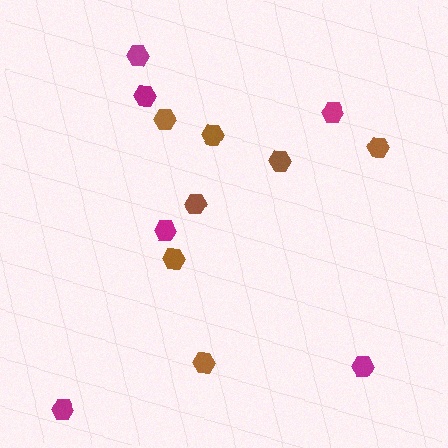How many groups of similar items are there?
There are 2 groups: one group of brown hexagons (7) and one group of magenta hexagons (6).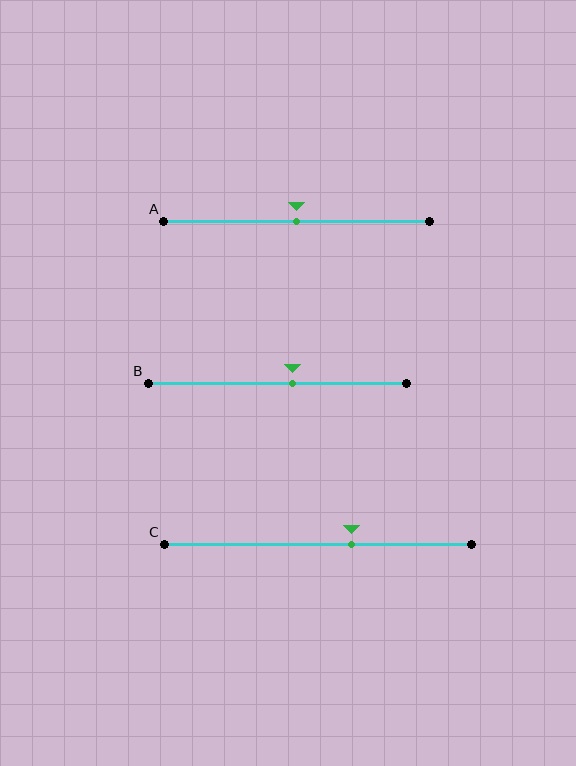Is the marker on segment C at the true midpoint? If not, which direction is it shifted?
No, the marker on segment C is shifted to the right by about 11% of the segment length.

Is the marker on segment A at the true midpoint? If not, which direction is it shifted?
Yes, the marker on segment A is at the true midpoint.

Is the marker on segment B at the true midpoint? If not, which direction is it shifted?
No, the marker on segment B is shifted to the right by about 6% of the segment length.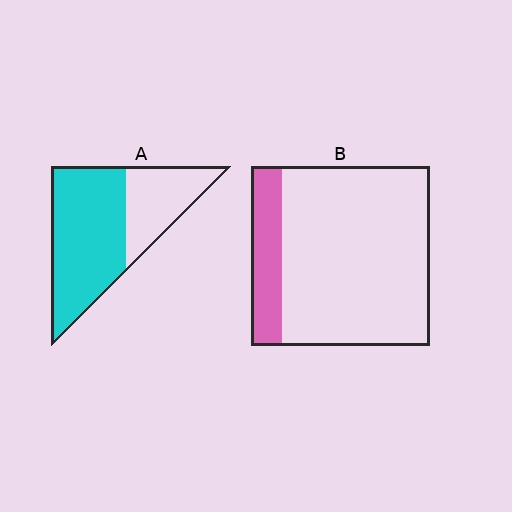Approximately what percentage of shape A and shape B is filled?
A is approximately 65% and B is approximately 15%.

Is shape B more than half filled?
No.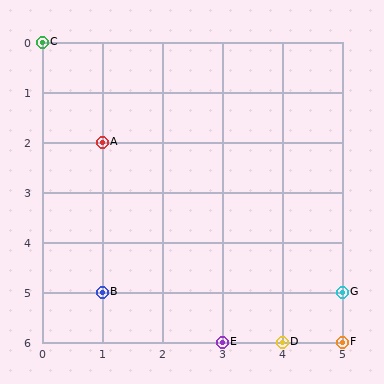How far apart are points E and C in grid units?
Points E and C are 3 columns and 6 rows apart (about 6.7 grid units diagonally).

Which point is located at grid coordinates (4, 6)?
Point D is at (4, 6).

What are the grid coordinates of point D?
Point D is at grid coordinates (4, 6).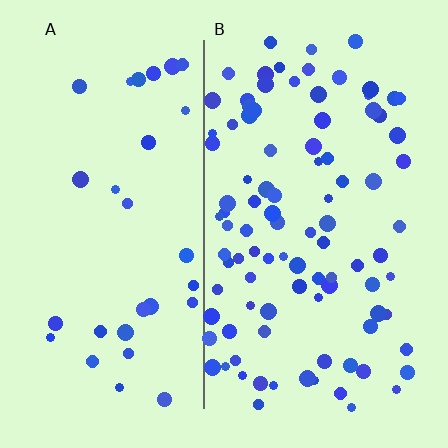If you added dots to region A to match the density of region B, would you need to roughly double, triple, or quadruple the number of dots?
Approximately triple.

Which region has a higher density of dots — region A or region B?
B (the right).